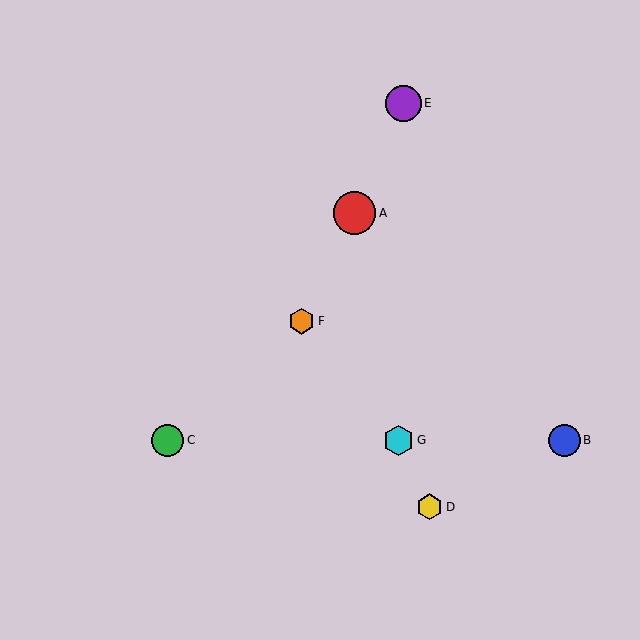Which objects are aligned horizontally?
Objects B, C, G are aligned horizontally.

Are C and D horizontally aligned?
No, C is at y≈440 and D is at y≈507.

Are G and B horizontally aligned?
Yes, both are at y≈440.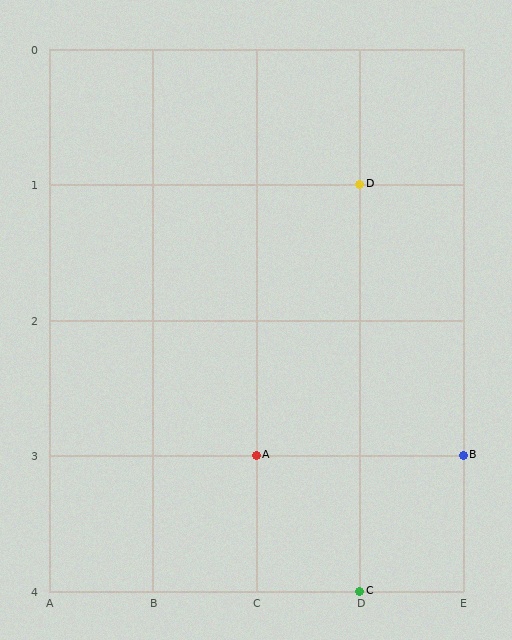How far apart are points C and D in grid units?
Points C and D are 3 rows apart.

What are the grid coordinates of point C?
Point C is at grid coordinates (D, 4).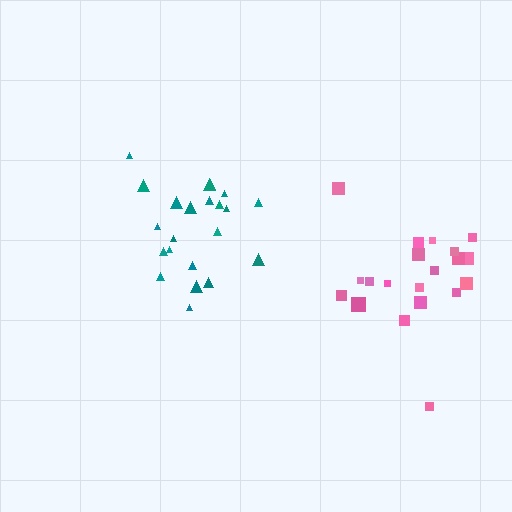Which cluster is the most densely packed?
Teal.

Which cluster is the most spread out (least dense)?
Pink.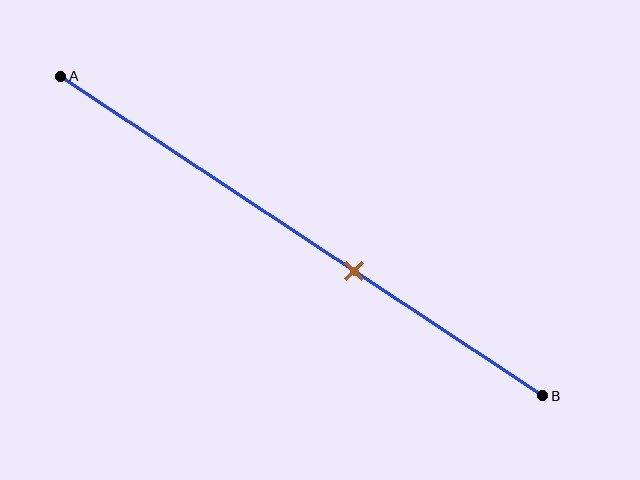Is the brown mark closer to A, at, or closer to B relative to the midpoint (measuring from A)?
The brown mark is closer to point B than the midpoint of segment AB.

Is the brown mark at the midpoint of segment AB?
No, the mark is at about 60% from A, not at the 50% midpoint.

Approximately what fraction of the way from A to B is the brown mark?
The brown mark is approximately 60% of the way from A to B.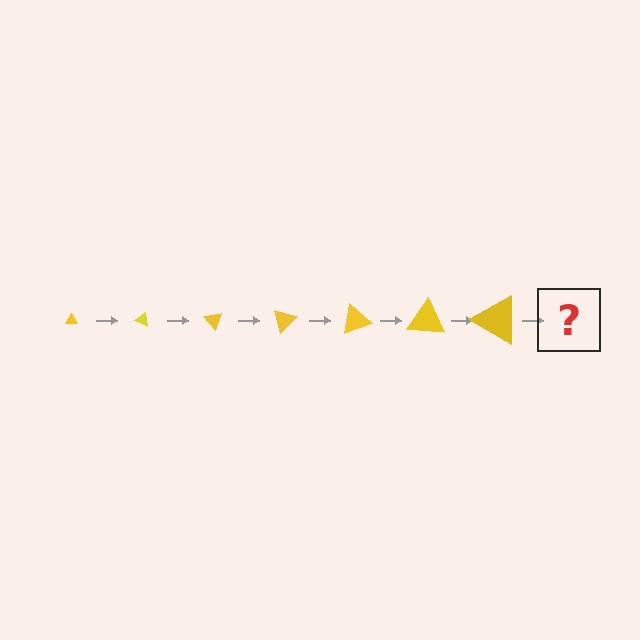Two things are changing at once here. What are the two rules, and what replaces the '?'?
The two rules are that the triangle grows larger each step and it rotates 25 degrees each step. The '?' should be a triangle, larger than the previous one and rotated 175 degrees from the start.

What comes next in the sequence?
The next element should be a triangle, larger than the previous one and rotated 175 degrees from the start.